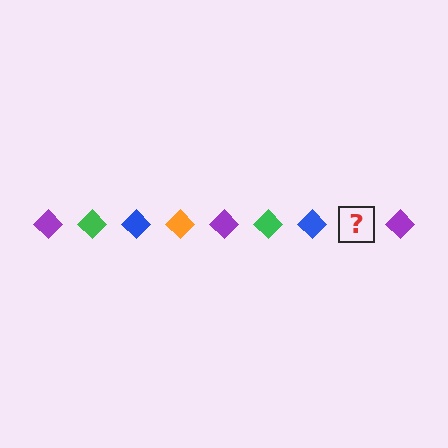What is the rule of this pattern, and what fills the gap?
The rule is that the pattern cycles through purple, green, blue, orange diamonds. The gap should be filled with an orange diamond.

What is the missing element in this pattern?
The missing element is an orange diamond.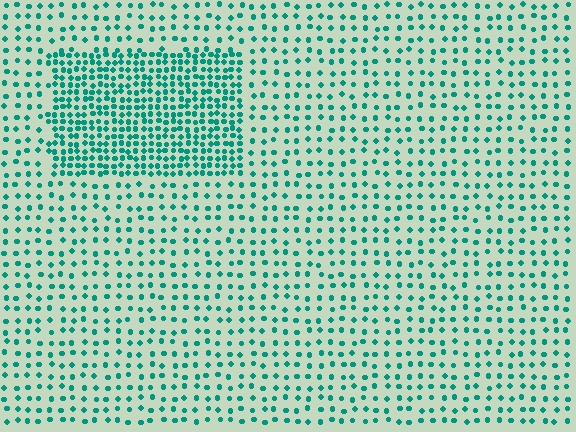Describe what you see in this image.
The image contains small teal elements arranged at two different densities. A rectangle-shaped region is visible where the elements are more densely packed than the surrounding area.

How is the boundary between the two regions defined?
The boundary is defined by a change in element density (approximately 2.3x ratio). All elements are the same color, size, and shape.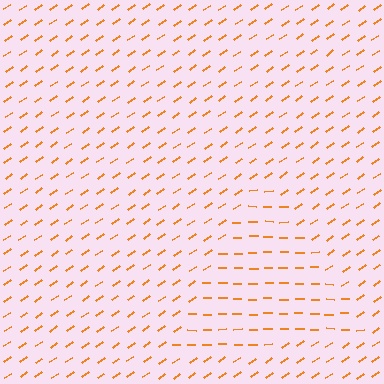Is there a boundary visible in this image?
Yes, there is a texture boundary formed by a change in line orientation.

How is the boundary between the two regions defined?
The boundary is defined purely by a change in line orientation (approximately 35 degrees difference). All lines are the same color and thickness.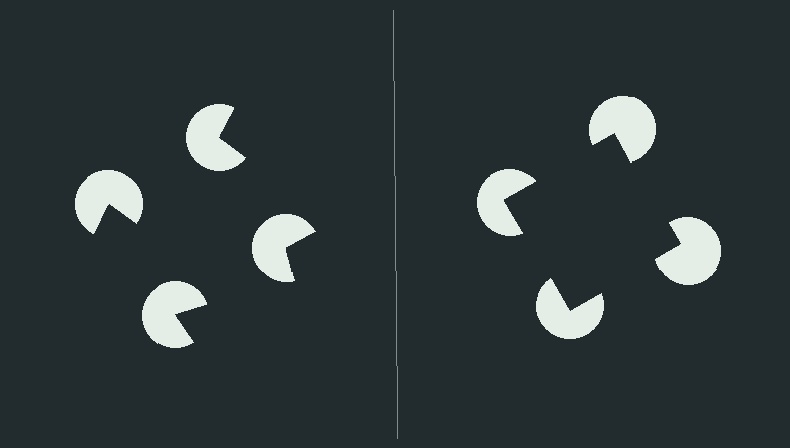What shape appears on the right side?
An illusory square.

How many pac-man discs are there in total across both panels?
8 — 4 on each side.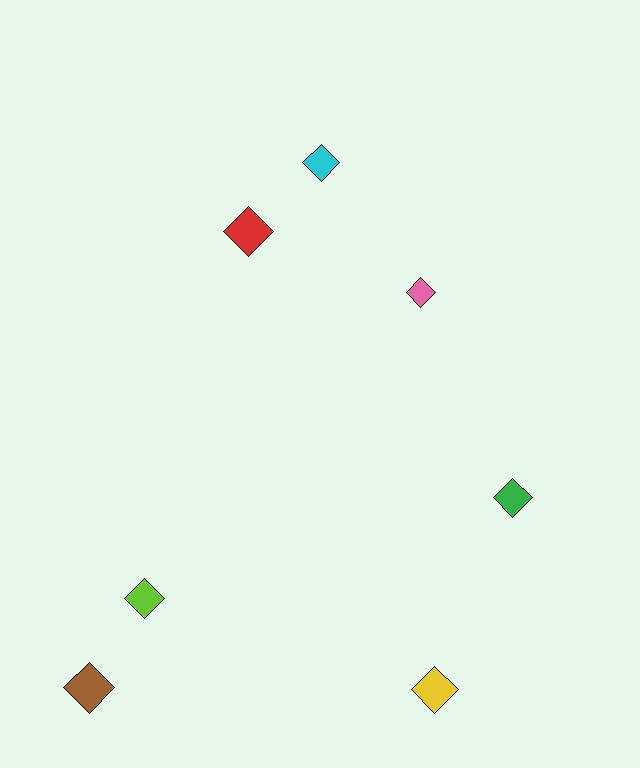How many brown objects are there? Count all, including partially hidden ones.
There is 1 brown object.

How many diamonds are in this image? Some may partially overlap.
There are 7 diamonds.